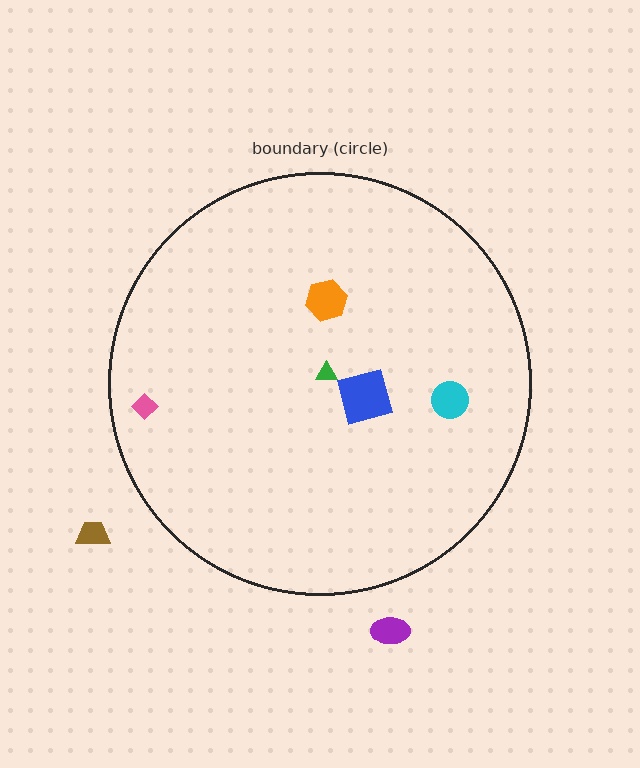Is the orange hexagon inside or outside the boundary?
Inside.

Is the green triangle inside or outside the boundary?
Inside.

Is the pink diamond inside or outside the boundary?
Inside.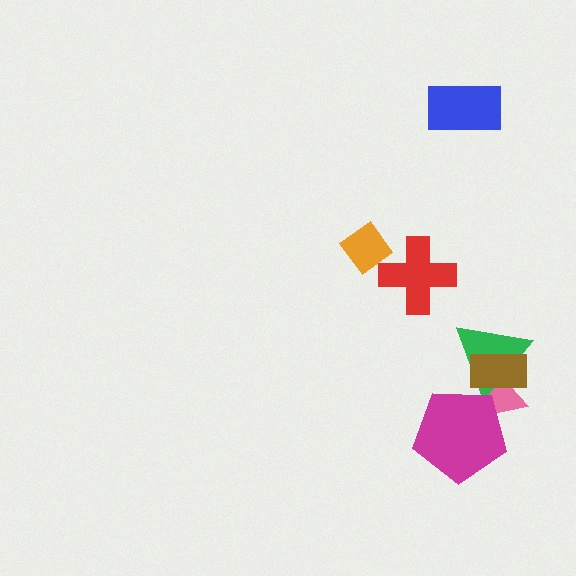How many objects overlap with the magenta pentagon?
2 objects overlap with the magenta pentagon.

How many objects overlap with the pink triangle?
3 objects overlap with the pink triangle.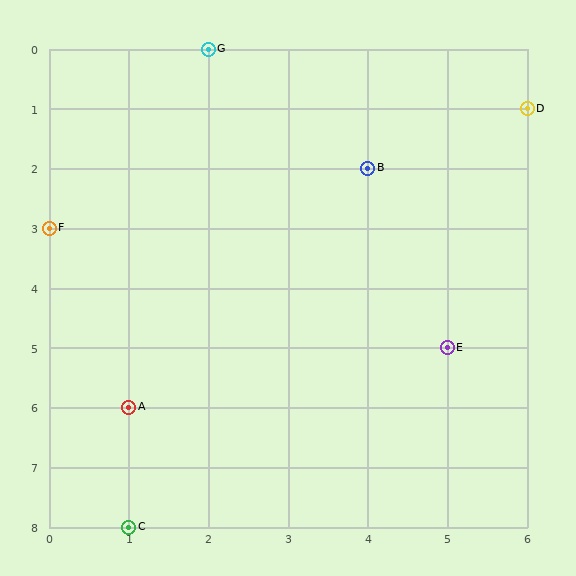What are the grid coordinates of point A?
Point A is at grid coordinates (1, 6).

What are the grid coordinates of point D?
Point D is at grid coordinates (6, 1).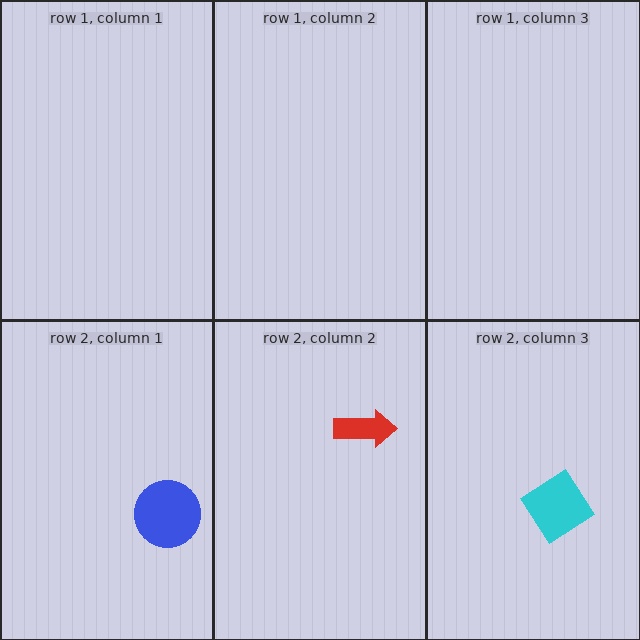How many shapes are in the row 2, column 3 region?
1.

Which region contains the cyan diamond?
The row 2, column 3 region.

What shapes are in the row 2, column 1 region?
The blue circle.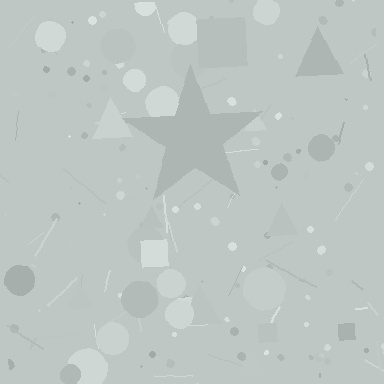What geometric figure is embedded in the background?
A star is embedded in the background.